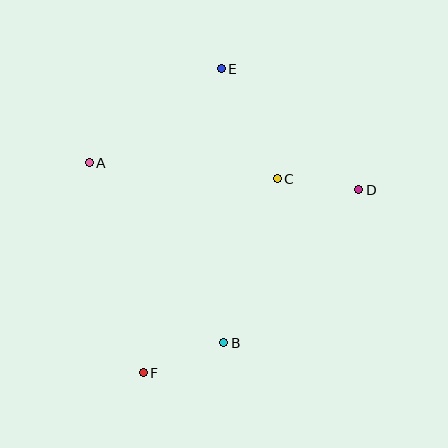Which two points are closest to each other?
Points C and D are closest to each other.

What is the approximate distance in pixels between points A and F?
The distance between A and F is approximately 217 pixels.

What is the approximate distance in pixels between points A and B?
The distance between A and B is approximately 225 pixels.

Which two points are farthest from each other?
Points E and F are farthest from each other.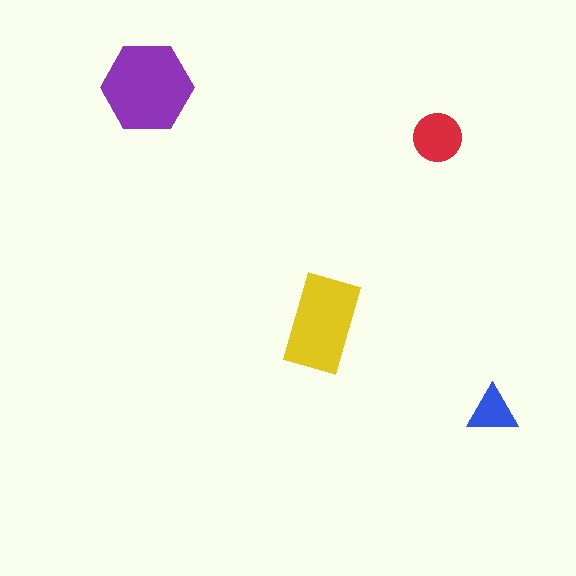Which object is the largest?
The purple hexagon.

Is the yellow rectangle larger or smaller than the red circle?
Larger.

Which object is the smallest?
The blue triangle.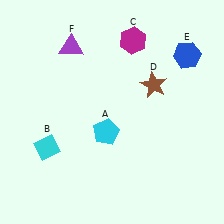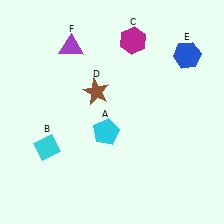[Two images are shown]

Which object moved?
The brown star (D) moved left.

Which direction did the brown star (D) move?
The brown star (D) moved left.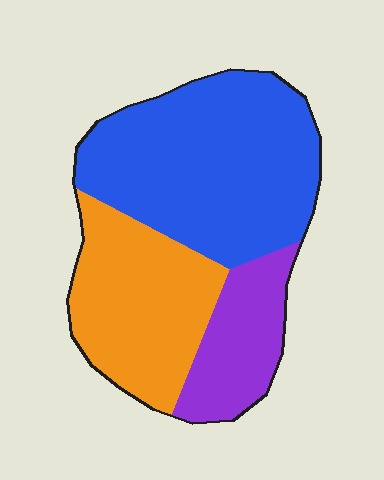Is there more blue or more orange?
Blue.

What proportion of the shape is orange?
Orange takes up between a quarter and a half of the shape.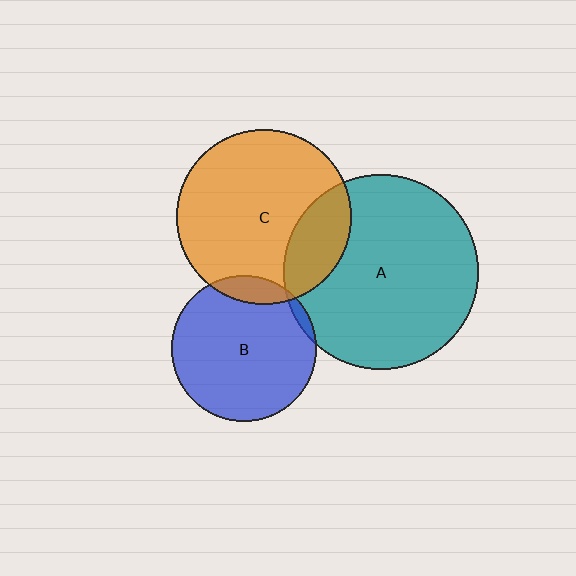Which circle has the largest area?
Circle A (teal).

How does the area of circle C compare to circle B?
Approximately 1.5 times.